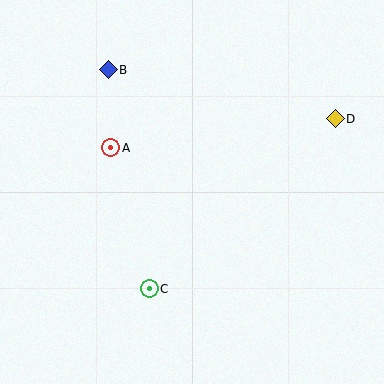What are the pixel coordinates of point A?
Point A is at (111, 148).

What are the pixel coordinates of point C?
Point C is at (149, 289).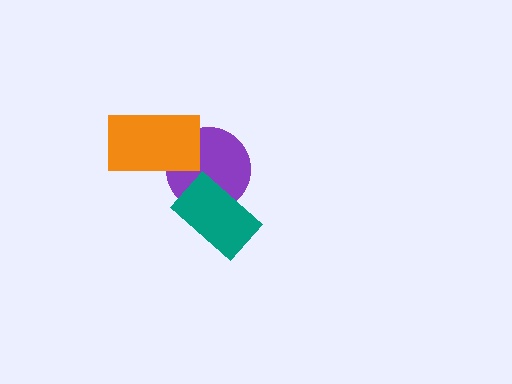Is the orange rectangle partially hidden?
No, no other shape covers it.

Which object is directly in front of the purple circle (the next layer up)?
The teal rectangle is directly in front of the purple circle.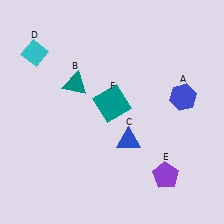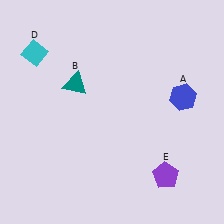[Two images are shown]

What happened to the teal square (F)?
The teal square (F) was removed in Image 2. It was in the top-right area of Image 1.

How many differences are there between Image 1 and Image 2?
There are 2 differences between the two images.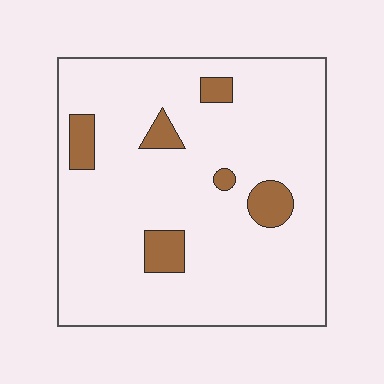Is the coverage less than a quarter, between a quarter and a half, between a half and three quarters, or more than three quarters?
Less than a quarter.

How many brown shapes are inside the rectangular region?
6.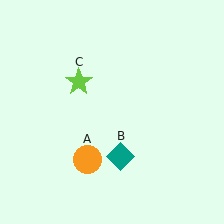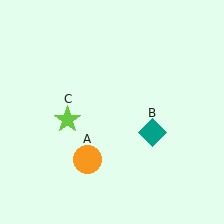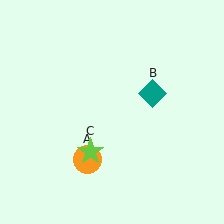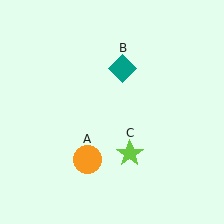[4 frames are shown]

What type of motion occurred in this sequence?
The teal diamond (object B), lime star (object C) rotated counterclockwise around the center of the scene.